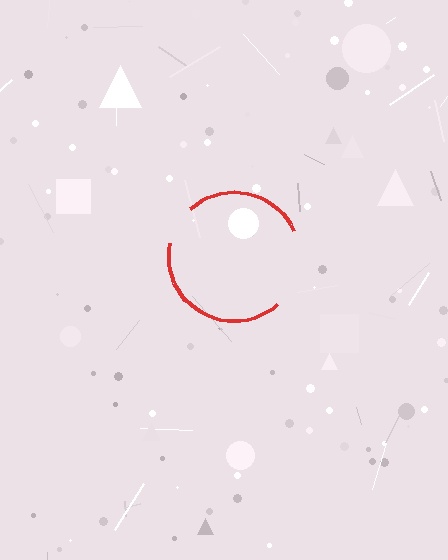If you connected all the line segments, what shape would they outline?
They would outline a circle.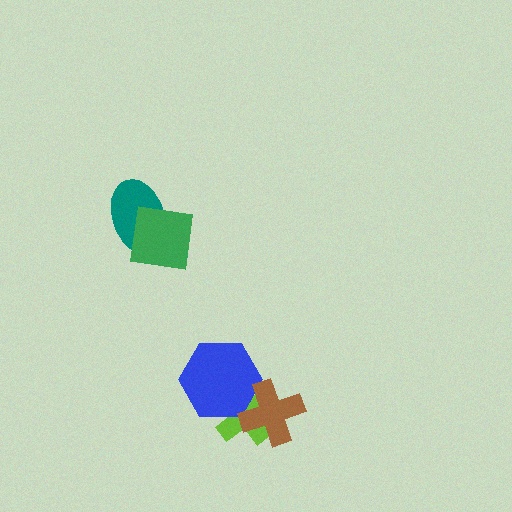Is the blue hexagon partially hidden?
Yes, it is partially covered by another shape.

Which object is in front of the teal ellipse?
The green square is in front of the teal ellipse.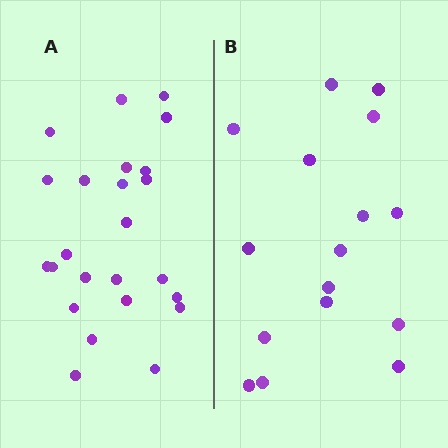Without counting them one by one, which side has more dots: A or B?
Region A (the left region) has more dots.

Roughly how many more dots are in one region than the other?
Region A has roughly 8 or so more dots than region B.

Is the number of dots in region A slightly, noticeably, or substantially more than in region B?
Region A has substantially more. The ratio is roughly 1.5 to 1.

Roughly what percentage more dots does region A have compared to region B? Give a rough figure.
About 50% more.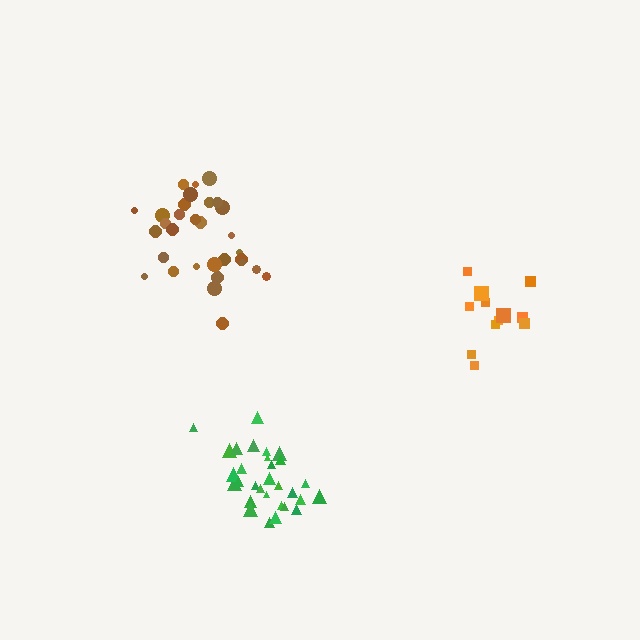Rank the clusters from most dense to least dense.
green, brown, orange.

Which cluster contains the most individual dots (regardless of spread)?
Brown (31).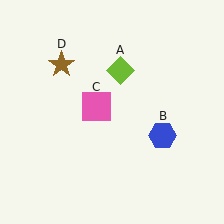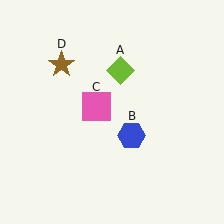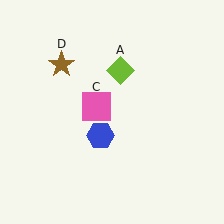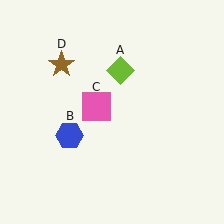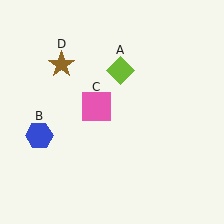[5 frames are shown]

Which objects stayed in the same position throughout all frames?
Lime diamond (object A) and pink square (object C) and brown star (object D) remained stationary.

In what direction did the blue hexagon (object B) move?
The blue hexagon (object B) moved left.